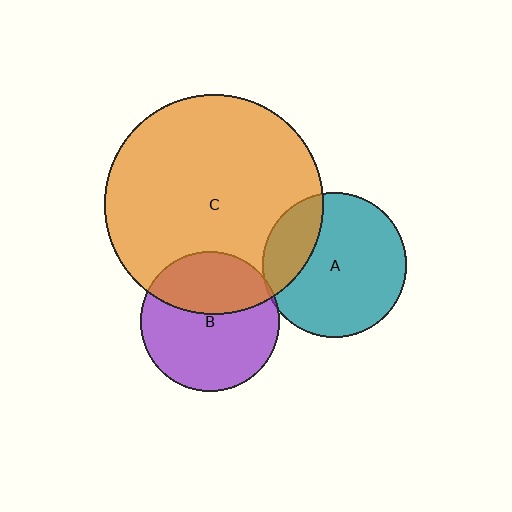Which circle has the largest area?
Circle C (orange).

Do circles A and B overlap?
Yes.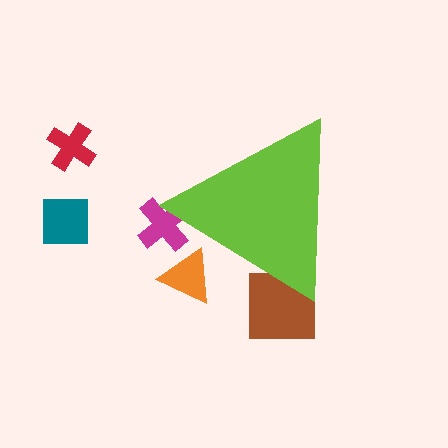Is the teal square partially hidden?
No, the teal square is fully visible.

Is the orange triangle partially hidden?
Yes, the orange triangle is partially hidden behind the lime triangle.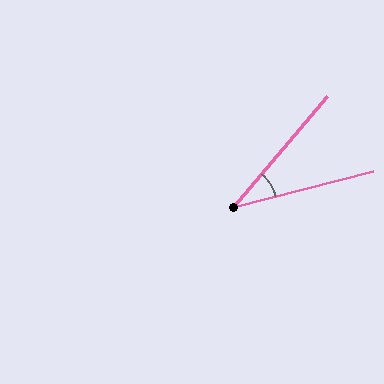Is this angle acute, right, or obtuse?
It is acute.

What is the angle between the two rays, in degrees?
Approximately 35 degrees.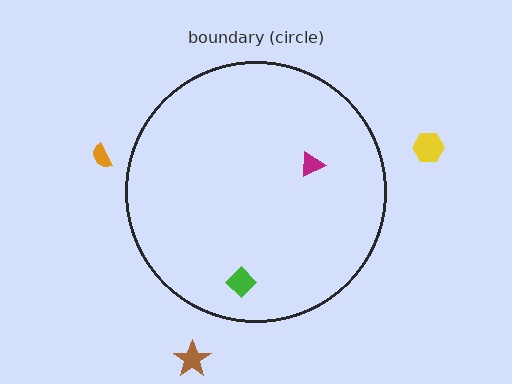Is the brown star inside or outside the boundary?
Outside.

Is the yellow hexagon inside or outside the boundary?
Outside.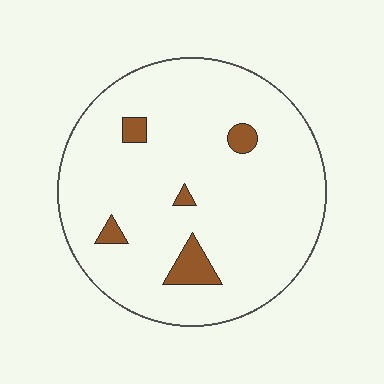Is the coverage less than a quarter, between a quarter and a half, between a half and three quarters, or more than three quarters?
Less than a quarter.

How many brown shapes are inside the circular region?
5.